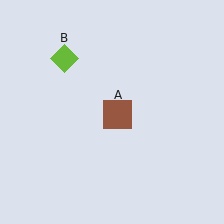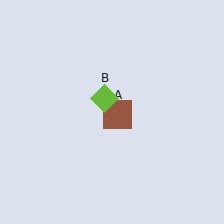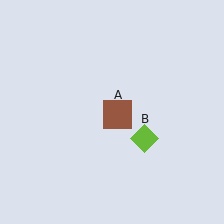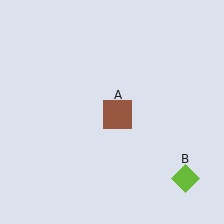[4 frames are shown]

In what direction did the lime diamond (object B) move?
The lime diamond (object B) moved down and to the right.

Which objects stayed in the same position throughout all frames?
Brown square (object A) remained stationary.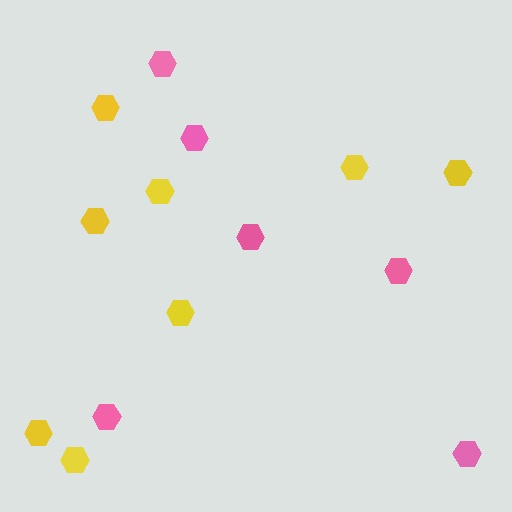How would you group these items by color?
There are 2 groups: one group of pink hexagons (6) and one group of yellow hexagons (8).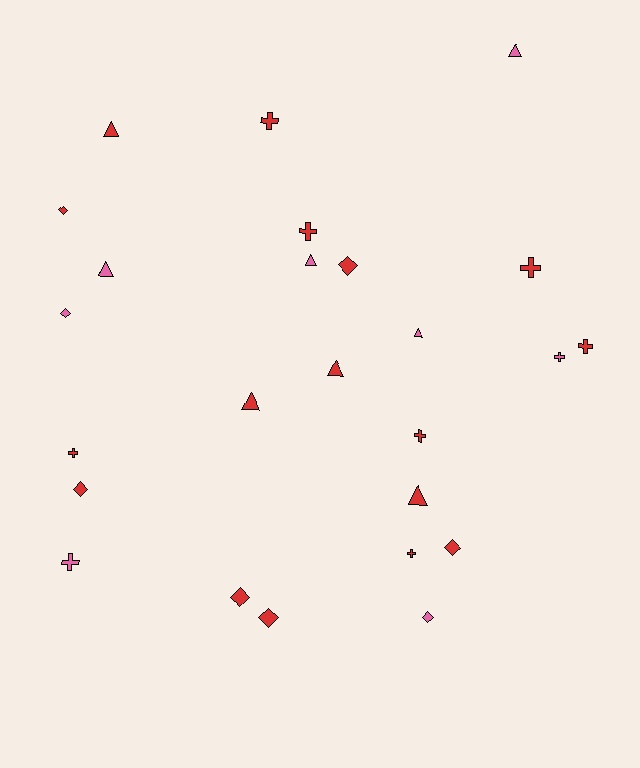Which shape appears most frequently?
Cross, with 9 objects.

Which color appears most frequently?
Red, with 17 objects.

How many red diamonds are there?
There are 6 red diamonds.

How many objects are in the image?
There are 25 objects.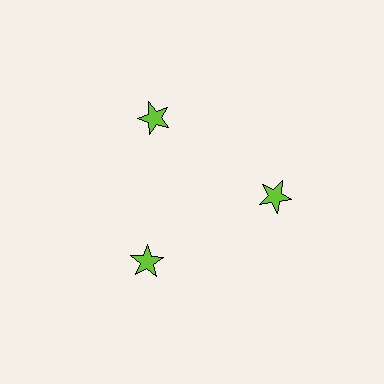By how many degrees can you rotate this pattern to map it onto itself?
The pattern maps onto itself every 120 degrees of rotation.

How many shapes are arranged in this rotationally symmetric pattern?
There are 3 shapes, arranged in 3 groups of 1.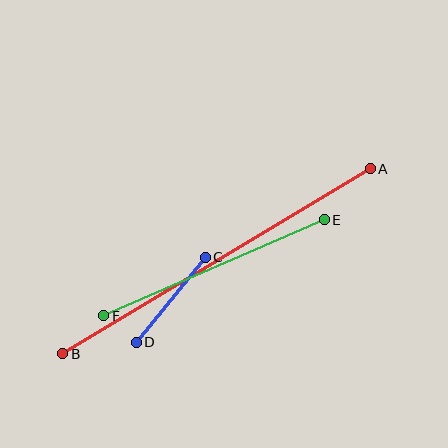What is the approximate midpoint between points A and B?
The midpoint is at approximately (217, 261) pixels.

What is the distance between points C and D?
The distance is approximately 109 pixels.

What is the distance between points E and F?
The distance is approximately 240 pixels.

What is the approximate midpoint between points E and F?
The midpoint is at approximately (214, 268) pixels.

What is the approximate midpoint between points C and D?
The midpoint is at approximately (171, 300) pixels.